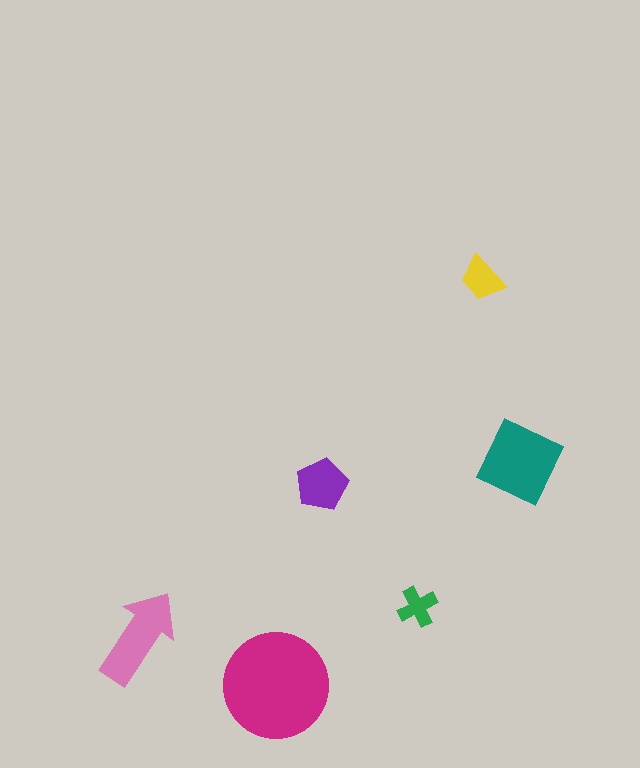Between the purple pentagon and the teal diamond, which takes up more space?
The teal diamond.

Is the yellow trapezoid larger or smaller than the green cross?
Larger.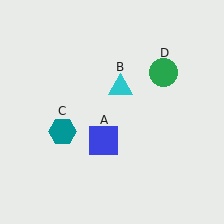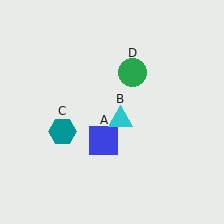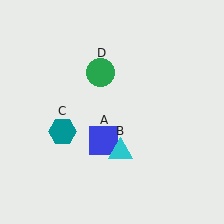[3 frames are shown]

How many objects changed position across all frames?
2 objects changed position: cyan triangle (object B), green circle (object D).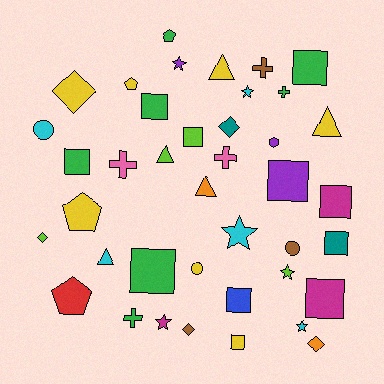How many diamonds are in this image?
There are 5 diamonds.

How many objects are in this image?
There are 40 objects.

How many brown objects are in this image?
There are 3 brown objects.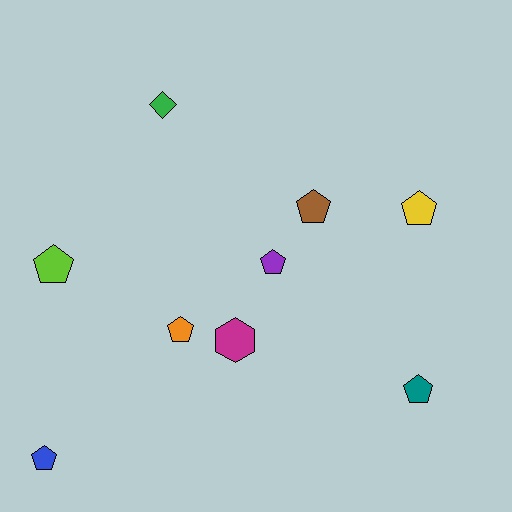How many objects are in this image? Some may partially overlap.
There are 9 objects.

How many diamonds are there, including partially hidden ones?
There is 1 diamond.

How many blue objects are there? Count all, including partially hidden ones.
There is 1 blue object.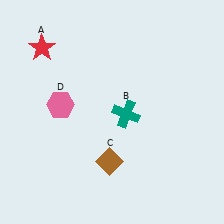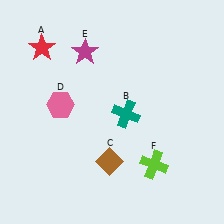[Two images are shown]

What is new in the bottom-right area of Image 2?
A lime cross (F) was added in the bottom-right area of Image 2.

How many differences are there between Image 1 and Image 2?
There are 2 differences between the two images.